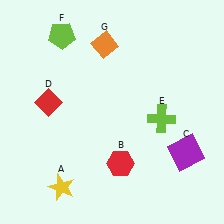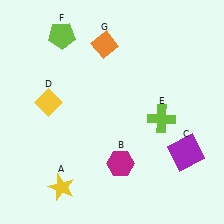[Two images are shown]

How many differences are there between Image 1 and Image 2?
There are 2 differences between the two images.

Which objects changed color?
B changed from red to magenta. D changed from red to yellow.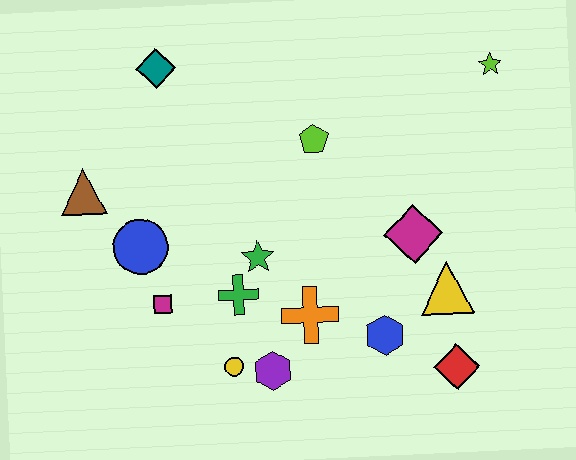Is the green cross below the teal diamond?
Yes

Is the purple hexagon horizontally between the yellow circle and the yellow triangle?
Yes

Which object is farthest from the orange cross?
The lime star is farthest from the orange cross.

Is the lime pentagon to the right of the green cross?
Yes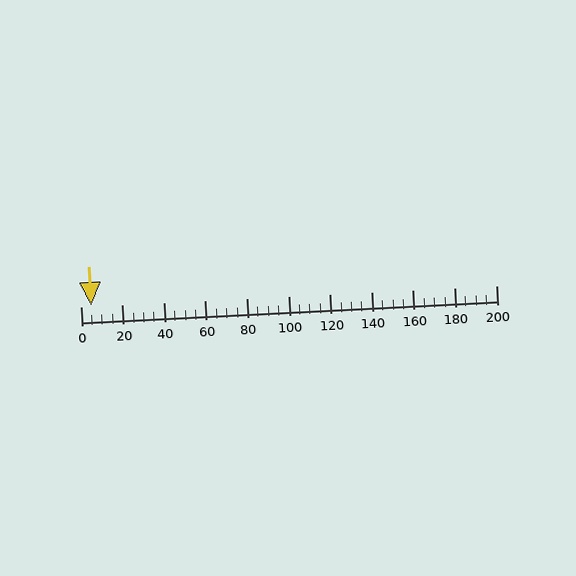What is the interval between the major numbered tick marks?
The major tick marks are spaced 20 units apart.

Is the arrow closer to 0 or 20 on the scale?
The arrow is closer to 0.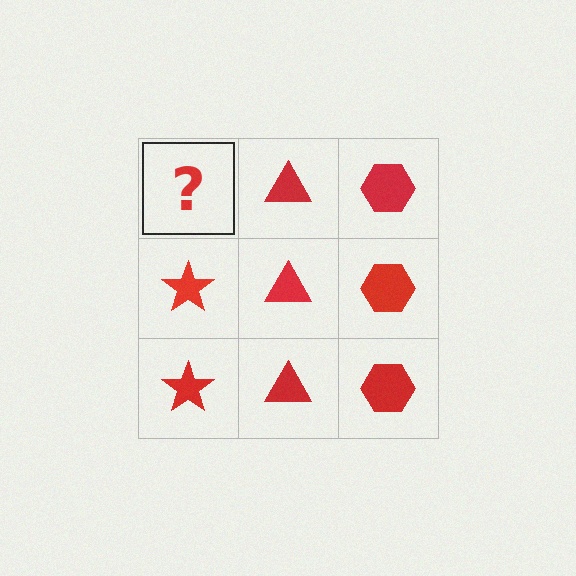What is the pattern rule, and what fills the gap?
The rule is that each column has a consistent shape. The gap should be filled with a red star.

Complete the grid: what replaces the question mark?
The question mark should be replaced with a red star.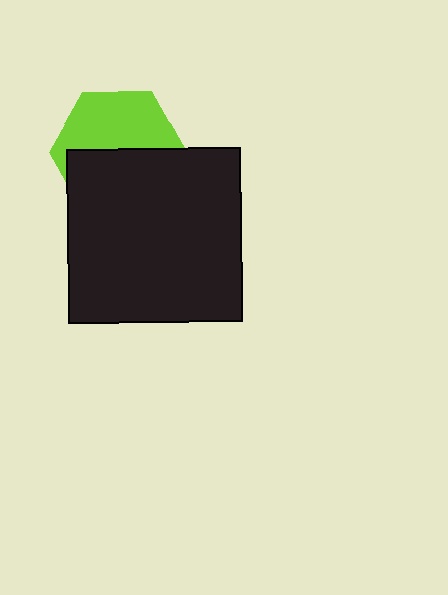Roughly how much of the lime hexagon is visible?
About half of it is visible (roughly 49%).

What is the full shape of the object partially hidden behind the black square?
The partially hidden object is a lime hexagon.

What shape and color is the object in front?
The object in front is a black square.